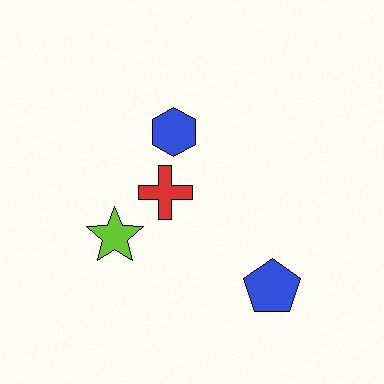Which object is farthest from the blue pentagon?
The blue hexagon is farthest from the blue pentagon.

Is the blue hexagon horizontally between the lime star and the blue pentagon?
Yes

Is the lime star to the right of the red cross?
No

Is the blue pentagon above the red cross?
No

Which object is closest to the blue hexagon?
The red cross is closest to the blue hexagon.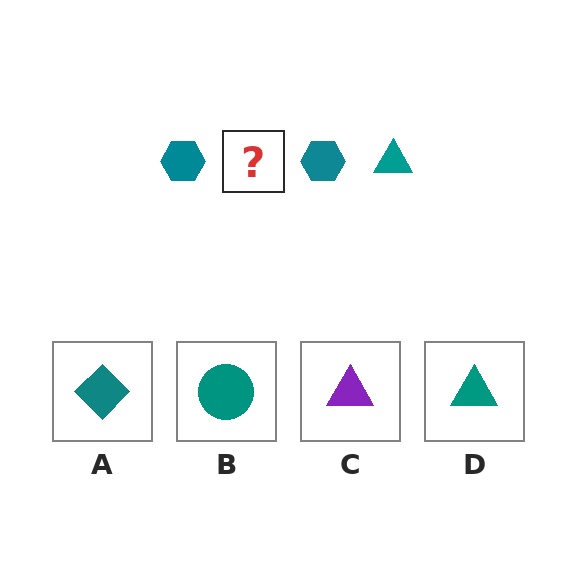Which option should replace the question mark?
Option D.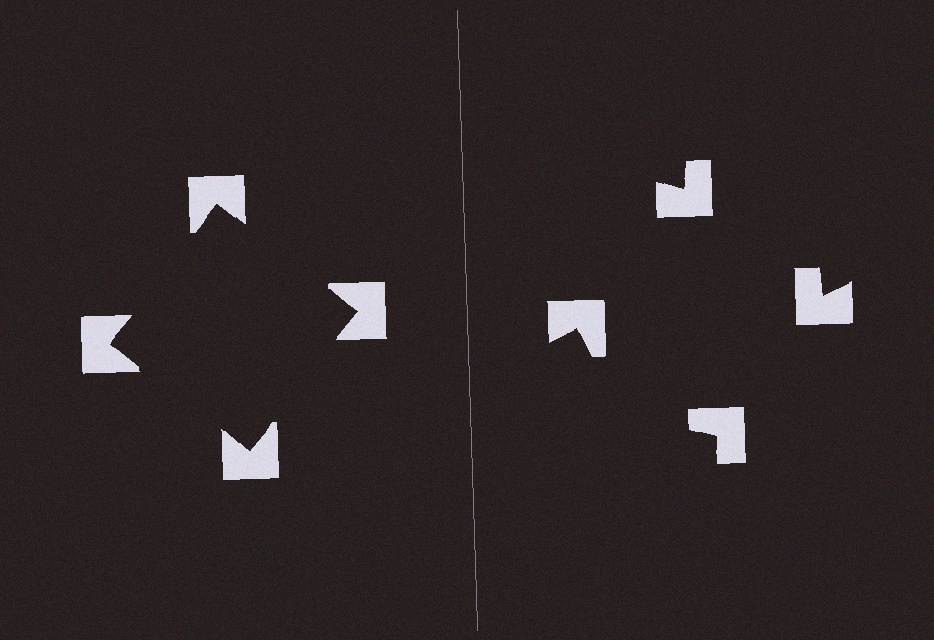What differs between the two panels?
The notched squares are positioned identically on both sides; only the wedge orientations differ. On the left they align to a square; on the right they are misaligned.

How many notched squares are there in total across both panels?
8 — 4 on each side.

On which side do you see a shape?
An illusory square appears on the left side. On the right side the wedge cuts are rotated, so no coherent shape forms.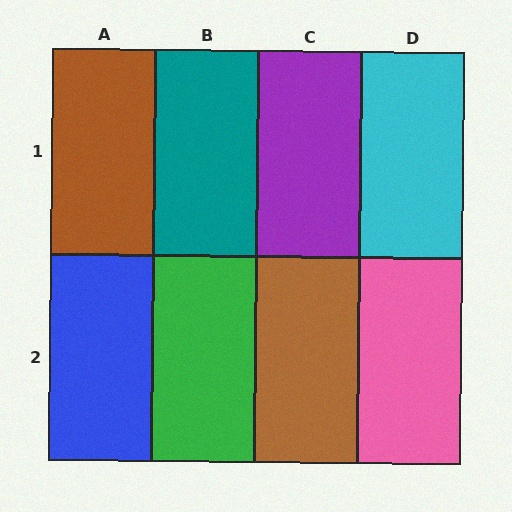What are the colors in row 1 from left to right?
Brown, teal, purple, cyan.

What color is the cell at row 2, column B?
Green.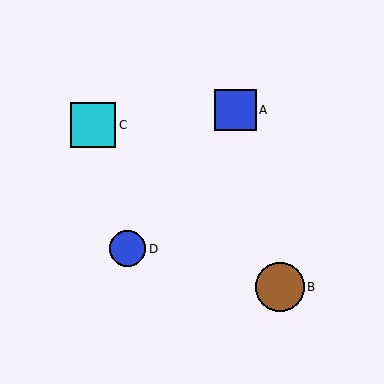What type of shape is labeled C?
Shape C is a cyan square.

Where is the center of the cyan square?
The center of the cyan square is at (93, 125).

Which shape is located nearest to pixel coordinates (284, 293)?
The brown circle (labeled B) at (280, 287) is nearest to that location.